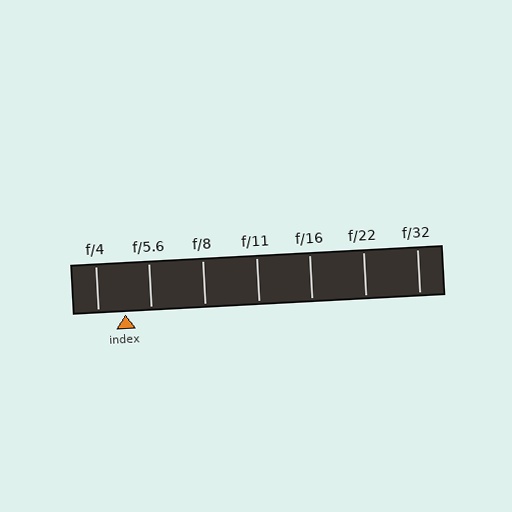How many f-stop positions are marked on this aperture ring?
There are 7 f-stop positions marked.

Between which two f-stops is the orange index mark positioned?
The index mark is between f/4 and f/5.6.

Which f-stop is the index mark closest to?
The index mark is closest to f/5.6.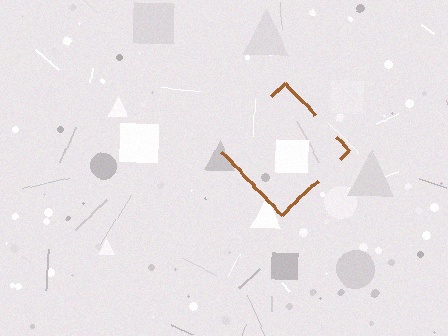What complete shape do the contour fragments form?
The contour fragments form a diamond.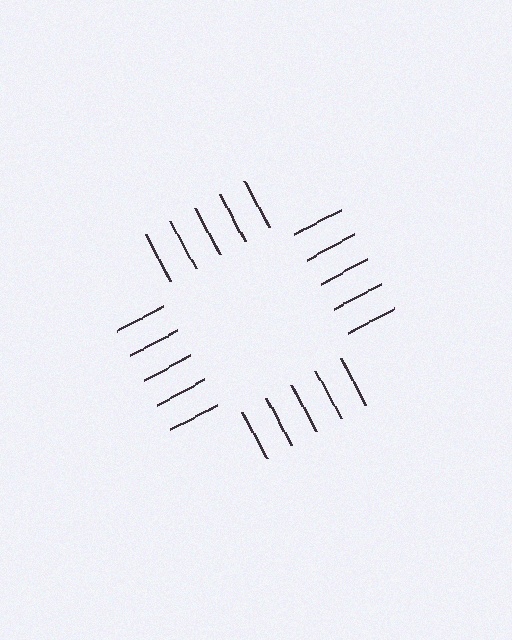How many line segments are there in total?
20 — 5 along each of the 4 edges.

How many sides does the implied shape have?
4 sides — the line-ends trace a square.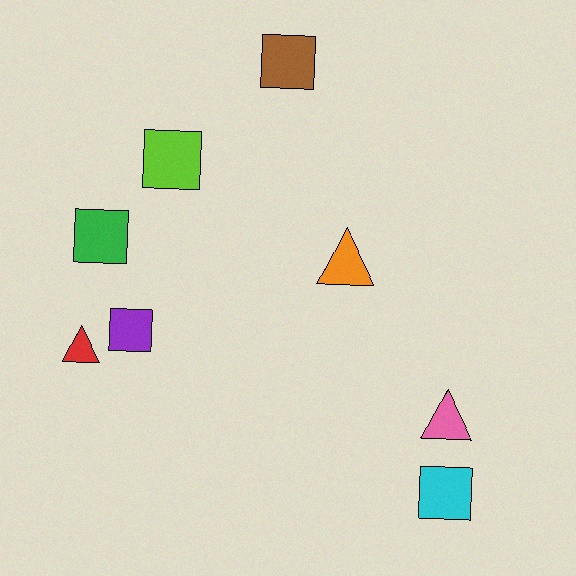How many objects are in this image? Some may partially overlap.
There are 8 objects.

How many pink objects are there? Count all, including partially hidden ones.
There is 1 pink object.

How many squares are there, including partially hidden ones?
There are 5 squares.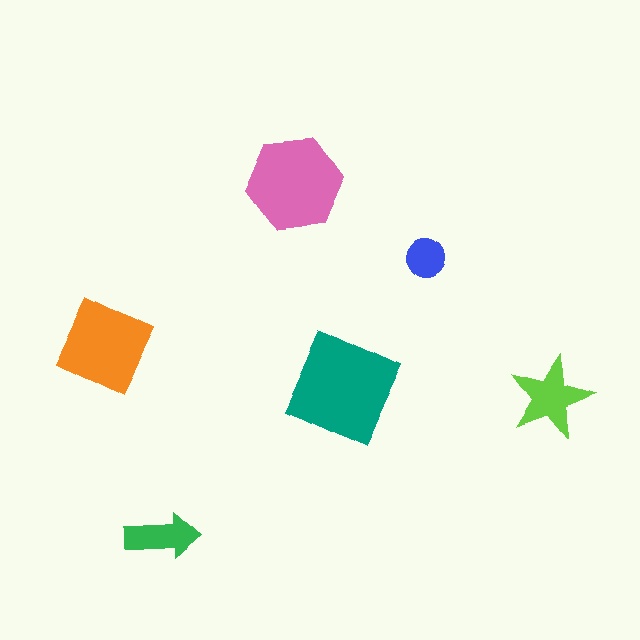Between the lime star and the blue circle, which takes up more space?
The lime star.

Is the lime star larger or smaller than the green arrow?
Larger.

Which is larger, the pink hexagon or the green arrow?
The pink hexagon.